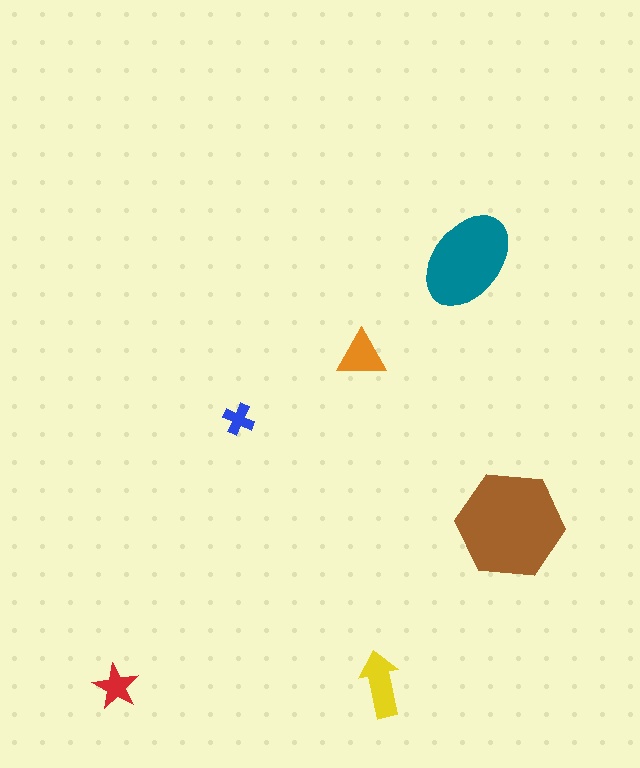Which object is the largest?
The brown hexagon.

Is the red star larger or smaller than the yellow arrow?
Smaller.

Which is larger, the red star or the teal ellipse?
The teal ellipse.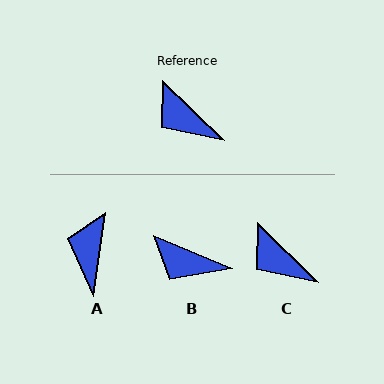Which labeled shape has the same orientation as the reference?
C.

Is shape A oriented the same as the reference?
No, it is off by about 54 degrees.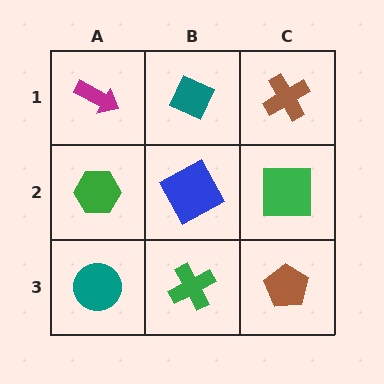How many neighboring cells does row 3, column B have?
3.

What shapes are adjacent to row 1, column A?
A green hexagon (row 2, column A), a teal diamond (row 1, column B).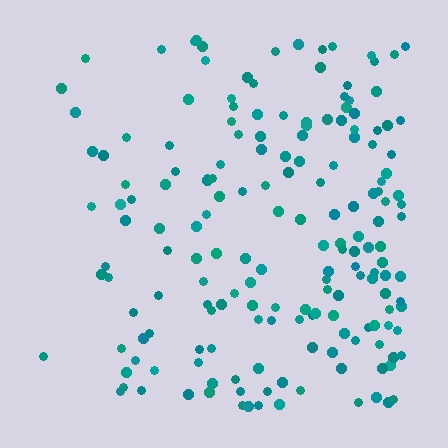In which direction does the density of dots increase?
From left to right, with the right side densest.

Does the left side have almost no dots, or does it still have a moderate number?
Still a moderate number, just noticeably fewer than the right.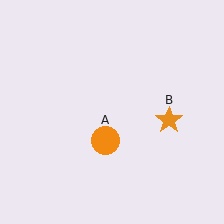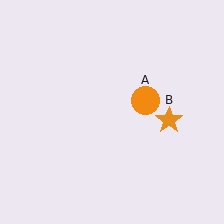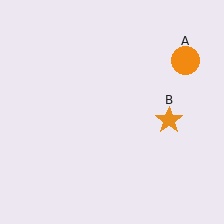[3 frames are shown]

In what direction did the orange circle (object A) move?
The orange circle (object A) moved up and to the right.